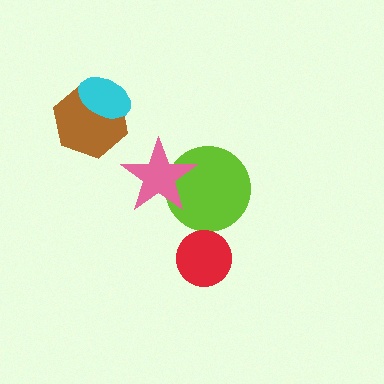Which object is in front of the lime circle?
The pink star is in front of the lime circle.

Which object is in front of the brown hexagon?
The cyan ellipse is in front of the brown hexagon.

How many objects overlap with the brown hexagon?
1 object overlaps with the brown hexagon.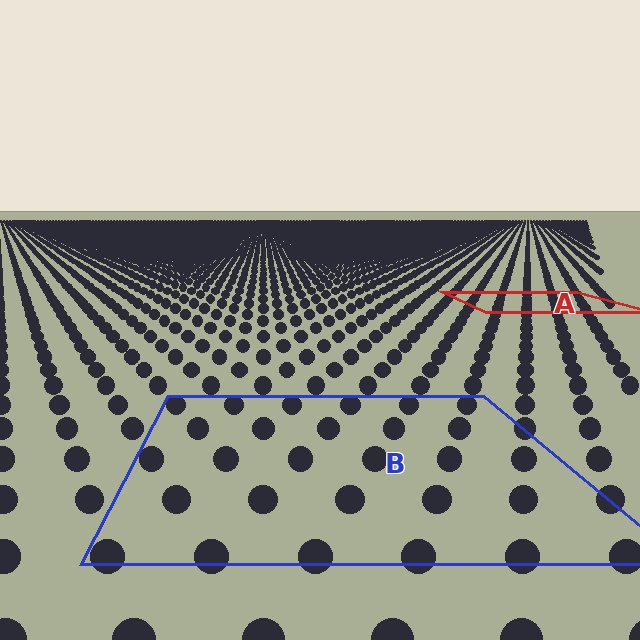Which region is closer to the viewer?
Region B is closer. The texture elements there are larger and more spread out.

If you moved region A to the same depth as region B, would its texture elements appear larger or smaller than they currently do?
They would appear larger. At a closer depth, the same texture elements are projected at a bigger on-screen size.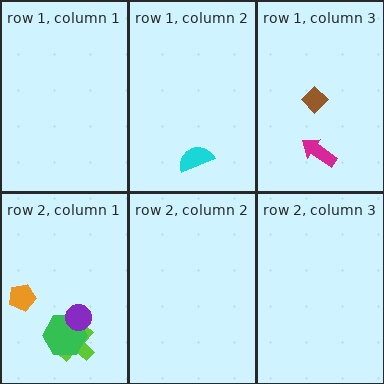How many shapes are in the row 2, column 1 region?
4.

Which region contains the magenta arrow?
The row 1, column 3 region.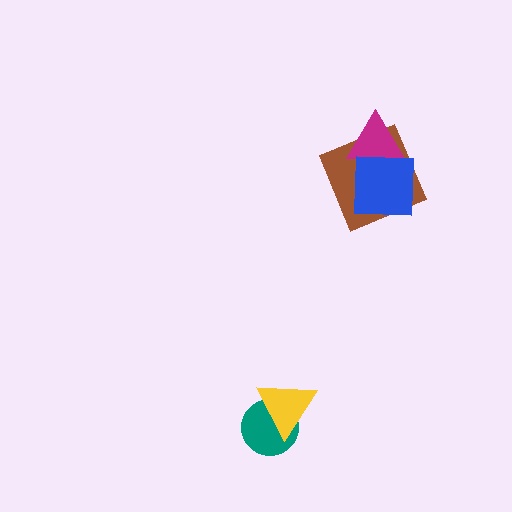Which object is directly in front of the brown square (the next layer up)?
The magenta triangle is directly in front of the brown square.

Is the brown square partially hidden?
Yes, it is partially covered by another shape.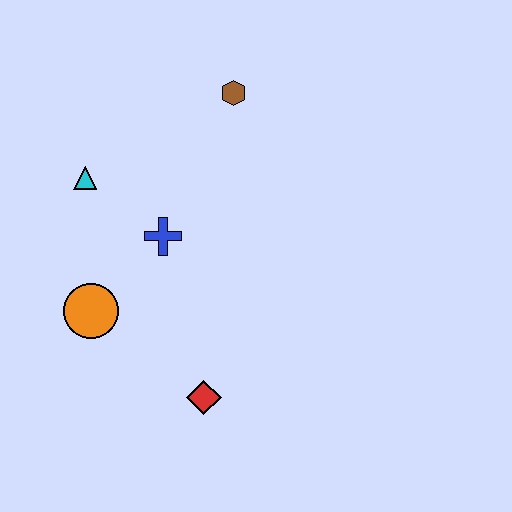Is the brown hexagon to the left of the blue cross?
No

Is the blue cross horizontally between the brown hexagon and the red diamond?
No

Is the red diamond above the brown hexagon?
No